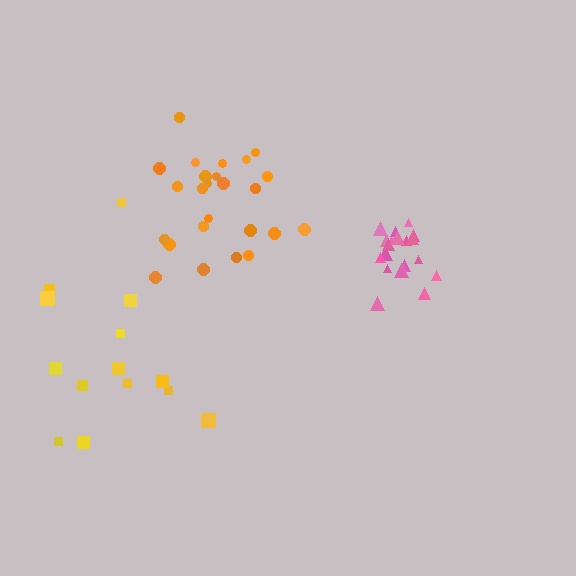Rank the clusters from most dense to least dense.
pink, orange, yellow.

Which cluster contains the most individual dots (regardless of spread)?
Orange (25).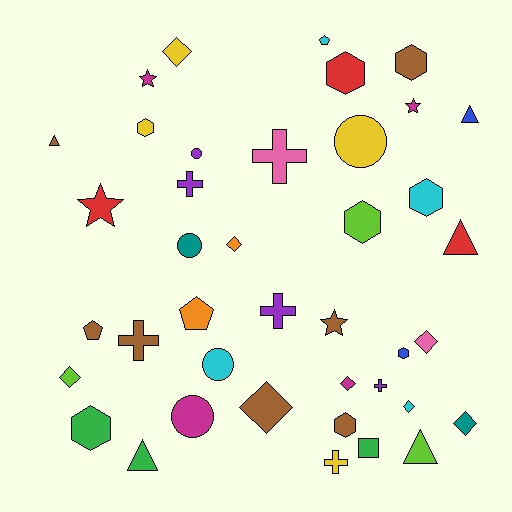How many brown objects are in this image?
There are 7 brown objects.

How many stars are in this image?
There are 4 stars.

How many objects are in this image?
There are 40 objects.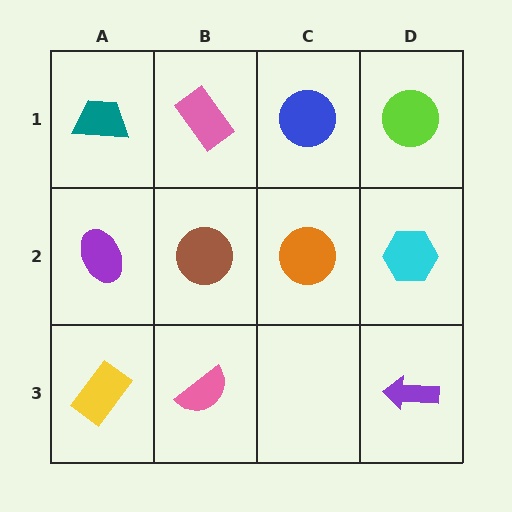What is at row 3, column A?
A yellow rectangle.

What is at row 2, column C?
An orange circle.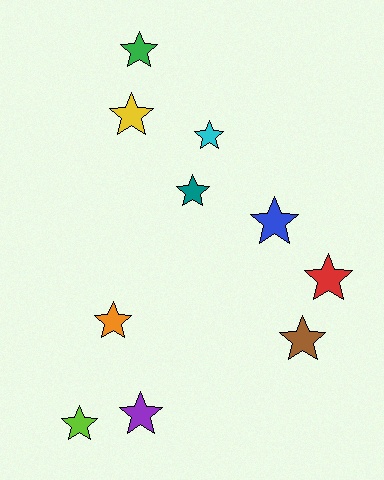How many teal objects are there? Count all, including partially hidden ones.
There is 1 teal object.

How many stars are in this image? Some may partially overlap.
There are 10 stars.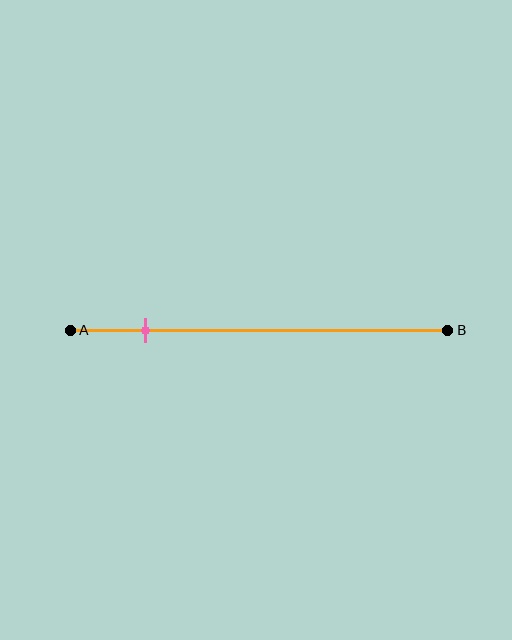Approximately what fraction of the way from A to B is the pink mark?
The pink mark is approximately 20% of the way from A to B.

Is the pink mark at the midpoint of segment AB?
No, the mark is at about 20% from A, not at the 50% midpoint.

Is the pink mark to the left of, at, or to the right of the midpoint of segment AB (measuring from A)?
The pink mark is to the left of the midpoint of segment AB.